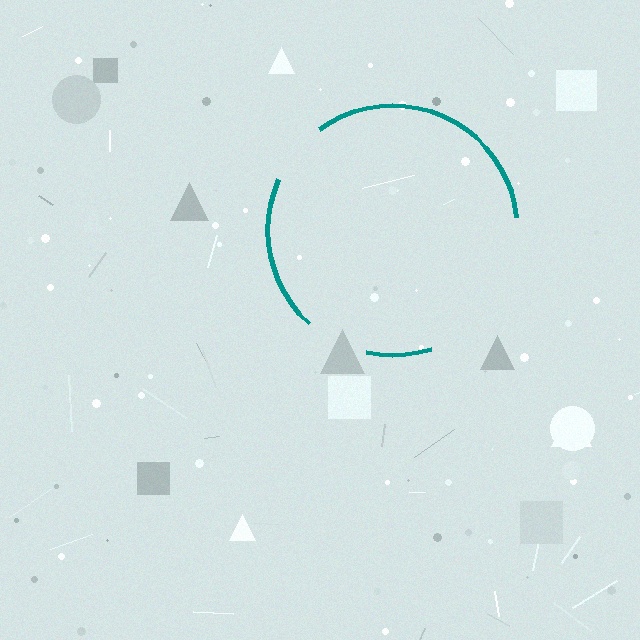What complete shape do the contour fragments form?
The contour fragments form a circle.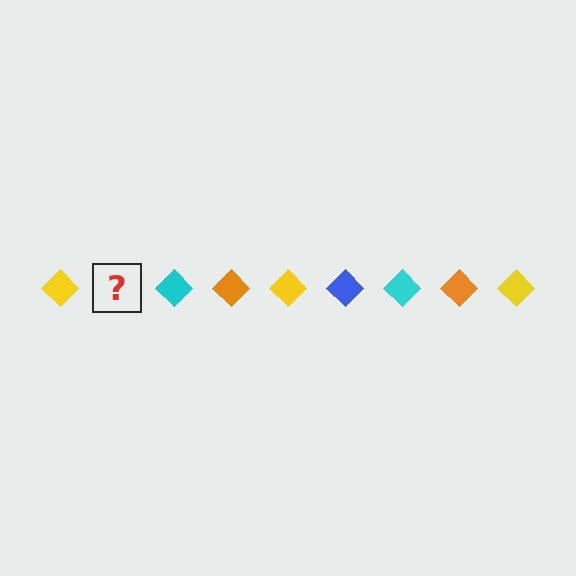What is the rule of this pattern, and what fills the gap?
The rule is that the pattern cycles through yellow, blue, cyan, orange diamonds. The gap should be filled with a blue diamond.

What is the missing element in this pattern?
The missing element is a blue diamond.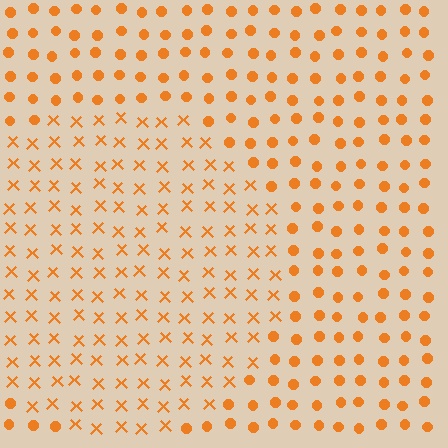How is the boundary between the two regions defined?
The boundary is defined by a change in element shape: X marks inside vs. circles outside. All elements share the same color and spacing.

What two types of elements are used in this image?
The image uses X marks inside the circle region and circles outside it.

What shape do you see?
I see a circle.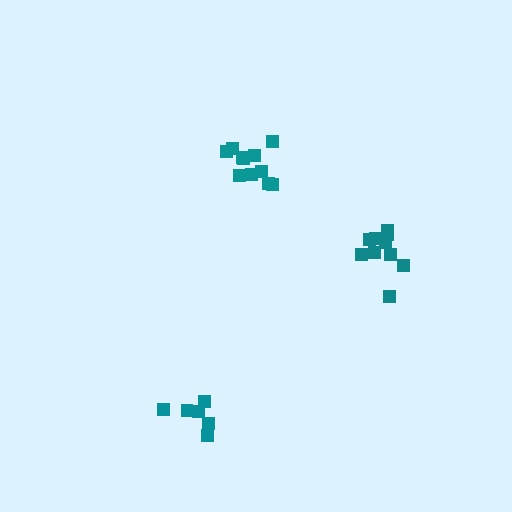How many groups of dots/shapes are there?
There are 3 groups.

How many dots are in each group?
Group 1: 11 dots, Group 2: 11 dots, Group 3: 6 dots (28 total).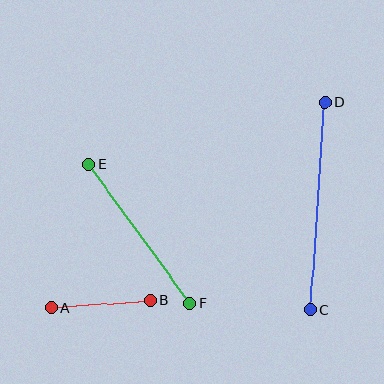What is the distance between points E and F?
The distance is approximately 172 pixels.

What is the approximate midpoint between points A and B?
The midpoint is at approximately (101, 304) pixels.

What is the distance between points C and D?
The distance is approximately 208 pixels.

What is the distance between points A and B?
The distance is approximately 99 pixels.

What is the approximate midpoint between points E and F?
The midpoint is at approximately (140, 234) pixels.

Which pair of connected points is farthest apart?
Points C and D are farthest apart.